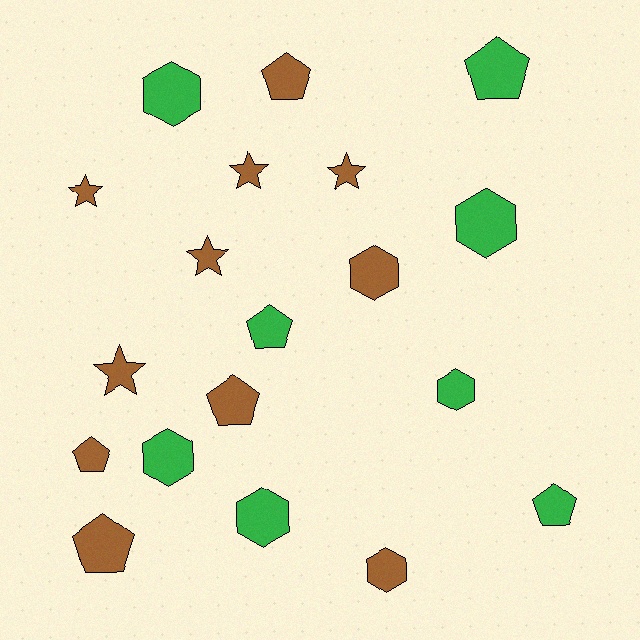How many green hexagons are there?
There are 5 green hexagons.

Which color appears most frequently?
Brown, with 11 objects.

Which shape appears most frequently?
Hexagon, with 7 objects.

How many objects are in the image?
There are 19 objects.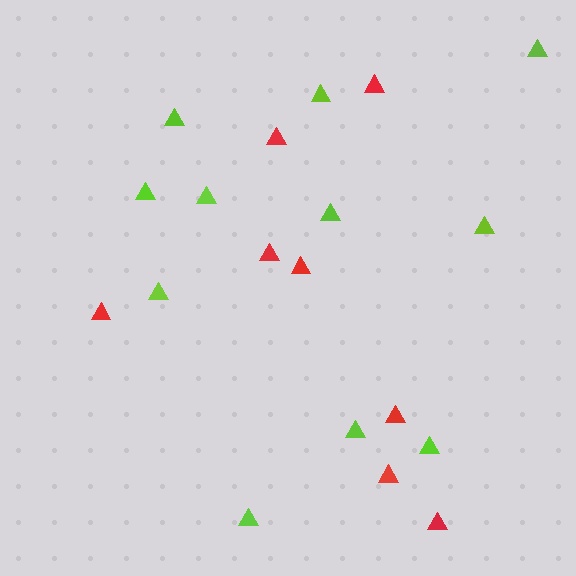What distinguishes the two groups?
There are 2 groups: one group of lime triangles (11) and one group of red triangles (8).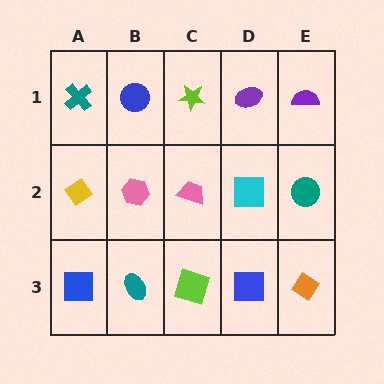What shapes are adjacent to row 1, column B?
A pink hexagon (row 2, column B), a teal cross (row 1, column A), a lime star (row 1, column C).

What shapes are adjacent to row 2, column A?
A teal cross (row 1, column A), a blue square (row 3, column A), a pink hexagon (row 2, column B).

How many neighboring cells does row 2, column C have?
4.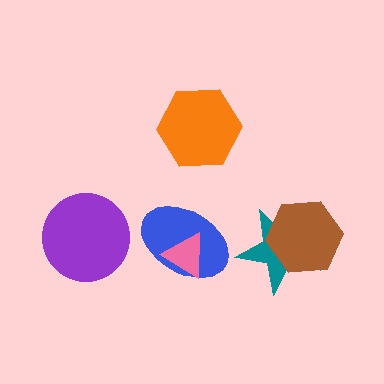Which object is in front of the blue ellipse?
The pink triangle is in front of the blue ellipse.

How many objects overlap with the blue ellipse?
1 object overlaps with the blue ellipse.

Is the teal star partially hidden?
Yes, it is partially covered by another shape.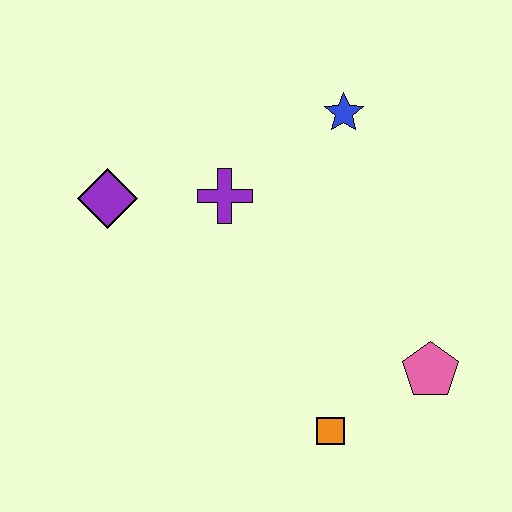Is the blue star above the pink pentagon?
Yes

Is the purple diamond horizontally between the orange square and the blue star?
No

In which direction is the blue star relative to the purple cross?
The blue star is to the right of the purple cross.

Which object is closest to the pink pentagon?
The orange square is closest to the pink pentagon.